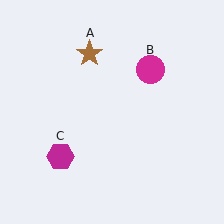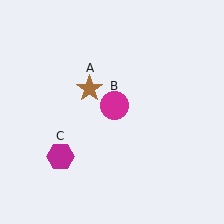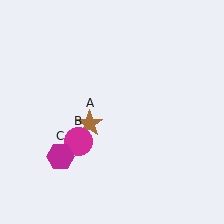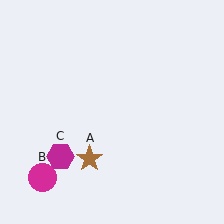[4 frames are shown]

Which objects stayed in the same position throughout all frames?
Magenta hexagon (object C) remained stationary.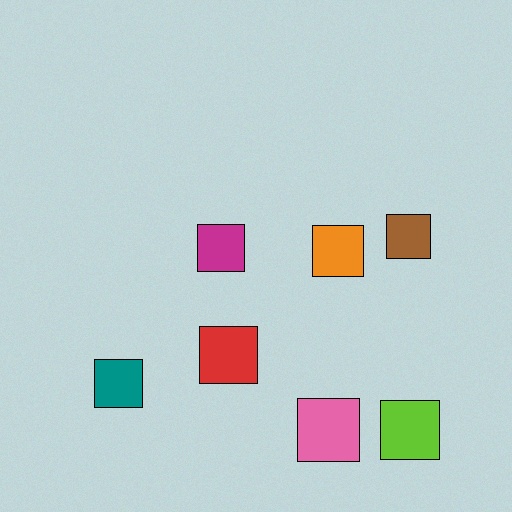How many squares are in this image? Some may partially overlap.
There are 7 squares.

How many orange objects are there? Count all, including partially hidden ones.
There is 1 orange object.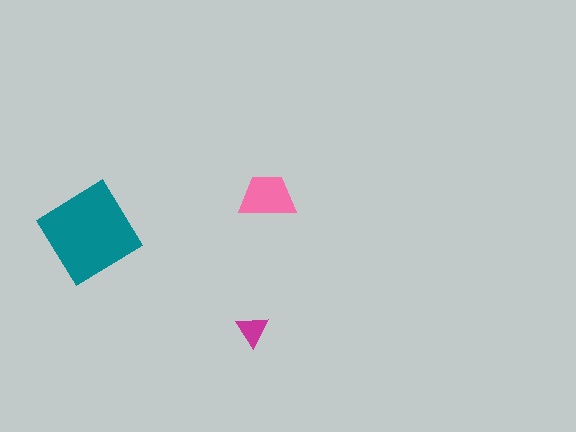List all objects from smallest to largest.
The magenta triangle, the pink trapezoid, the teal diamond.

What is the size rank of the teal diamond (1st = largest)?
1st.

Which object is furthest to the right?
The pink trapezoid is rightmost.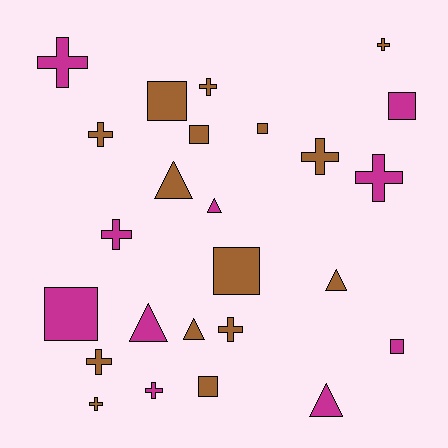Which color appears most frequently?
Brown, with 15 objects.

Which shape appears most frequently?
Cross, with 11 objects.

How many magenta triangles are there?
There are 3 magenta triangles.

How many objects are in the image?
There are 25 objects.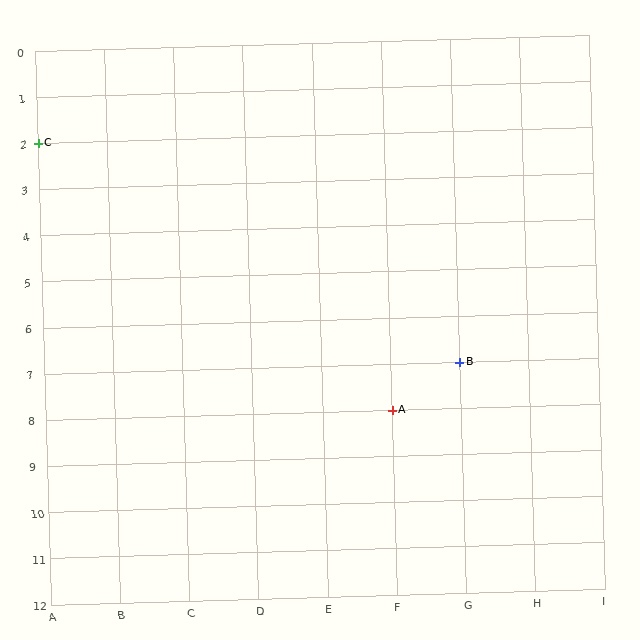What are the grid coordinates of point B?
Point B is at grid coordinates (G, 7).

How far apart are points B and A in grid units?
Points B and A are 1 column and 1 row apart (about 1.4 grid units diagonally).